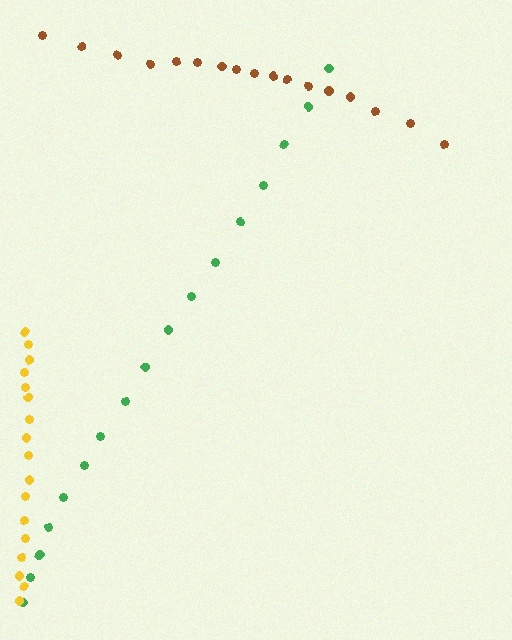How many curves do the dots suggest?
There are 3 distinct paths.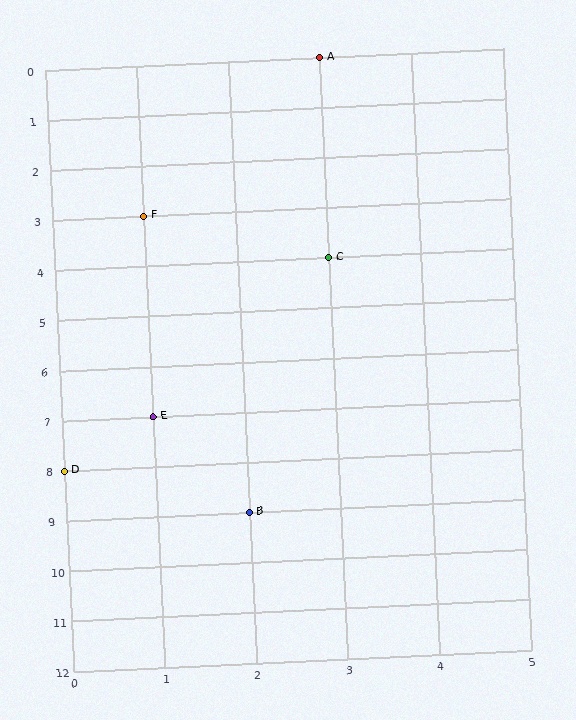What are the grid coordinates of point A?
Point A is at grid coordinates (3, 0).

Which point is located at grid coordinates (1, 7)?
Point E is at (1, 7).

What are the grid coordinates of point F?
Point F is at grid coordinates (1, 3).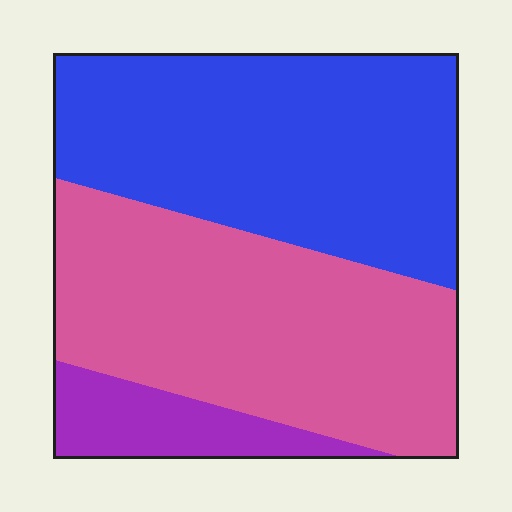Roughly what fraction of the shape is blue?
Blue covers around 45% of the shape.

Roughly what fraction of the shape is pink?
Pink covers roughly 45% of the shape.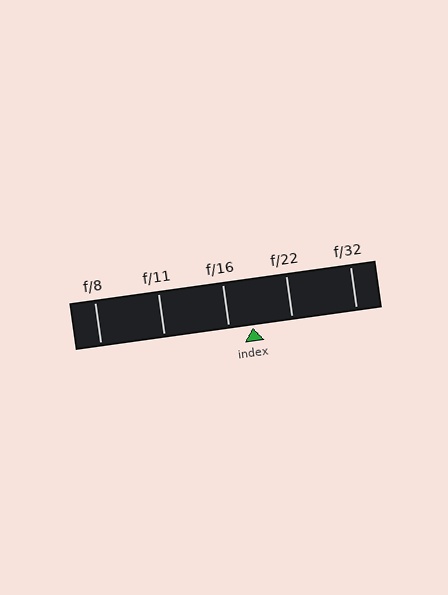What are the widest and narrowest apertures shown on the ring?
The widest aperture shown is f/8 and the narrowest is f/32.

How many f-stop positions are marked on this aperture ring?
There are 5 f-stop positions marked.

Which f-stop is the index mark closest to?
The index mark is closest to f/16.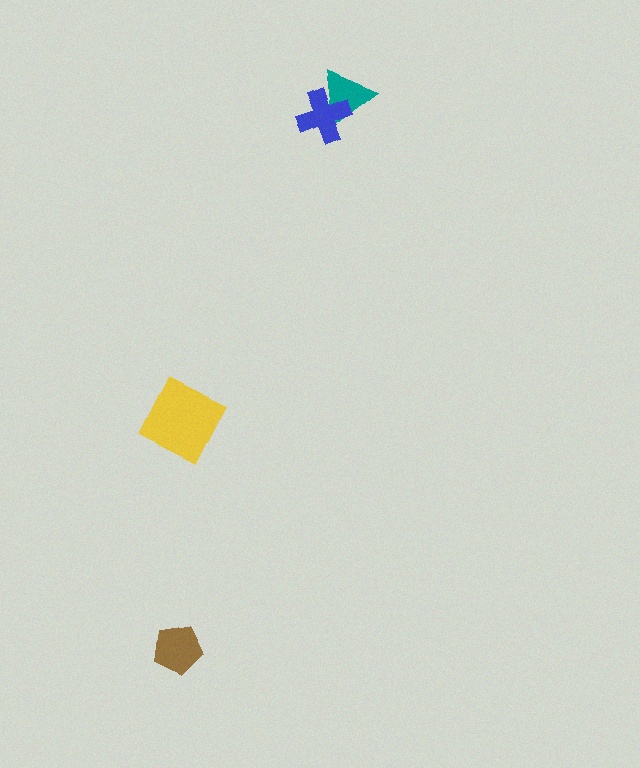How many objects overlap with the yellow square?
0 objects overlap with the yellow square.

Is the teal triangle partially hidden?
Yes, it is partially covered by another shape.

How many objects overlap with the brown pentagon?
0 objects overlap with the brown pentagon.